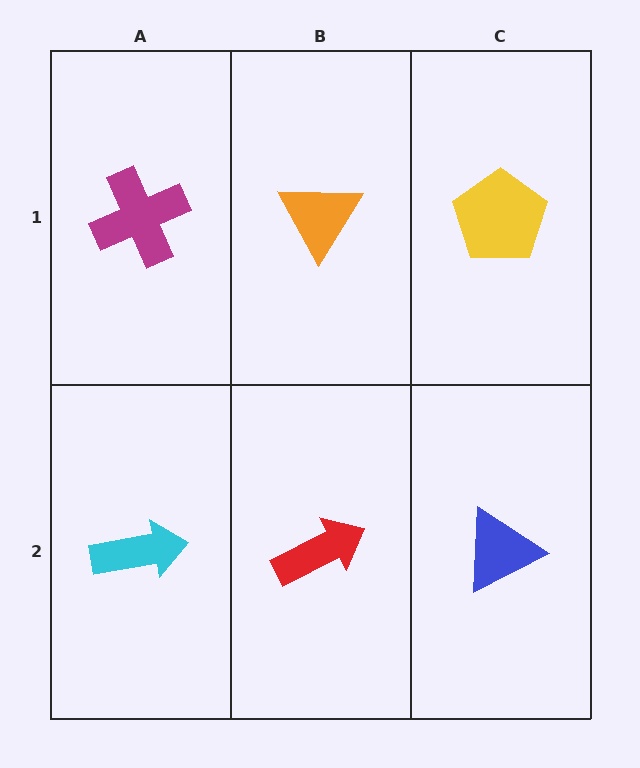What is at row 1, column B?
An orange triangle.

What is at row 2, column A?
A cyan arrow.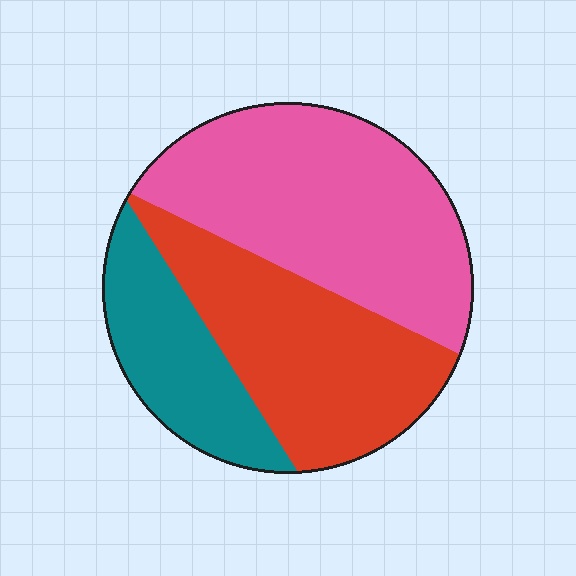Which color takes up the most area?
Pink, at roughly 45%.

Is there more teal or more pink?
Pink.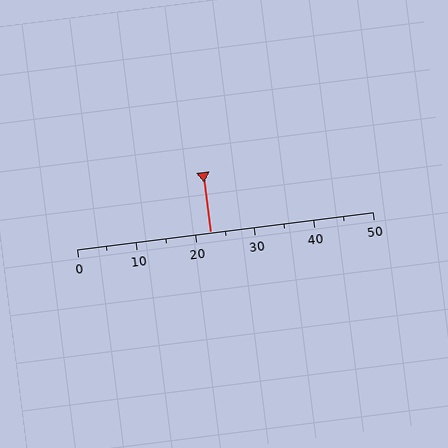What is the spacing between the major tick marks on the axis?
The major ticks are spaced 10 apart.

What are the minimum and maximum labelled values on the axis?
The axis runs from 0 to 50.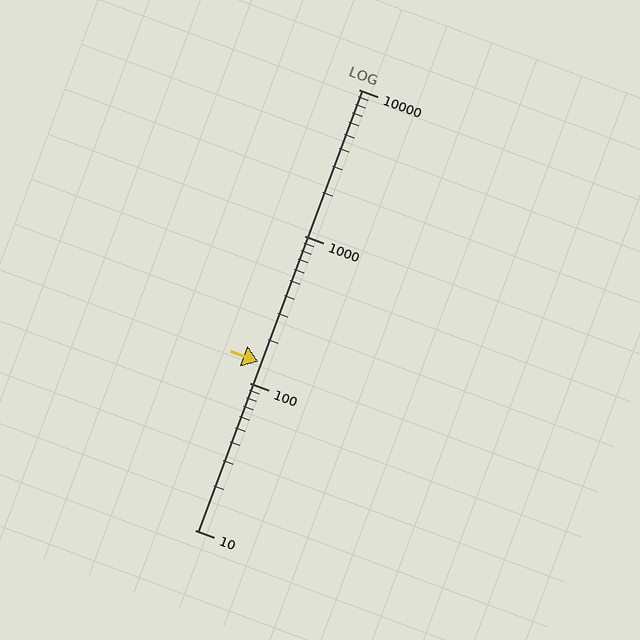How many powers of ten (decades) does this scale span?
The scale spans 3 decades, from 10 to 10000.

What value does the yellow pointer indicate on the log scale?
The pointer indicates approximately 140.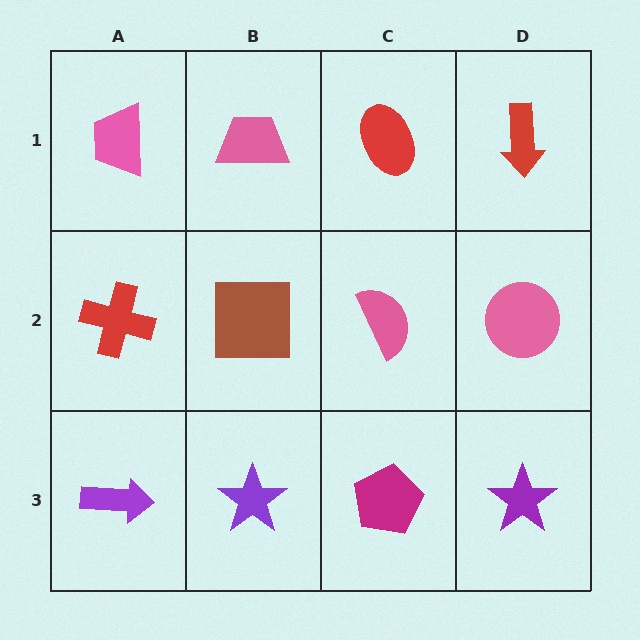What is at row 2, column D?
A pink circle.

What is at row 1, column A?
A pink trapezoid.